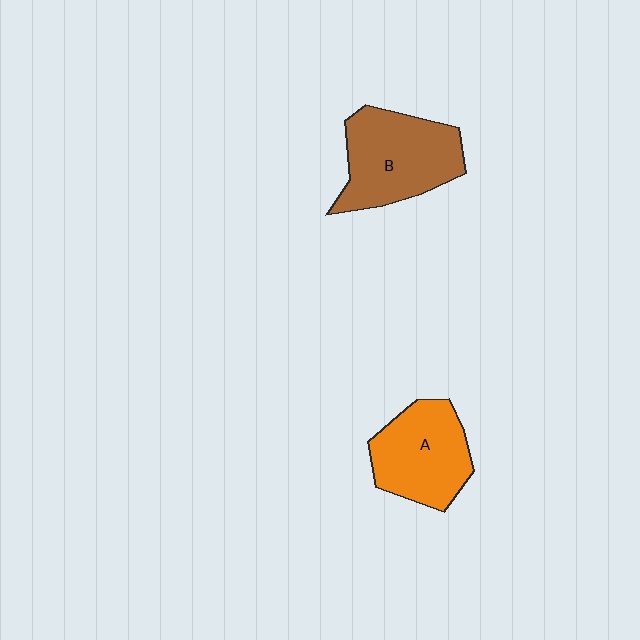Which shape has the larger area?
Shape B (brown).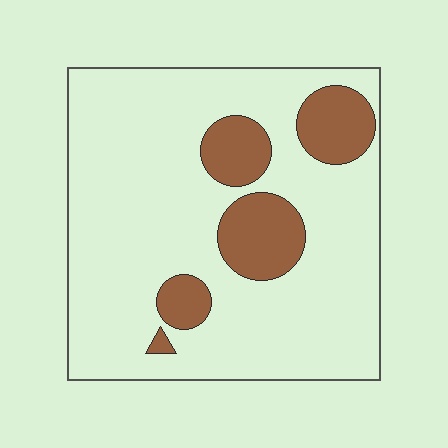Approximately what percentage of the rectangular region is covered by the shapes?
Approximately 20%.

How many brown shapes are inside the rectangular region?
5.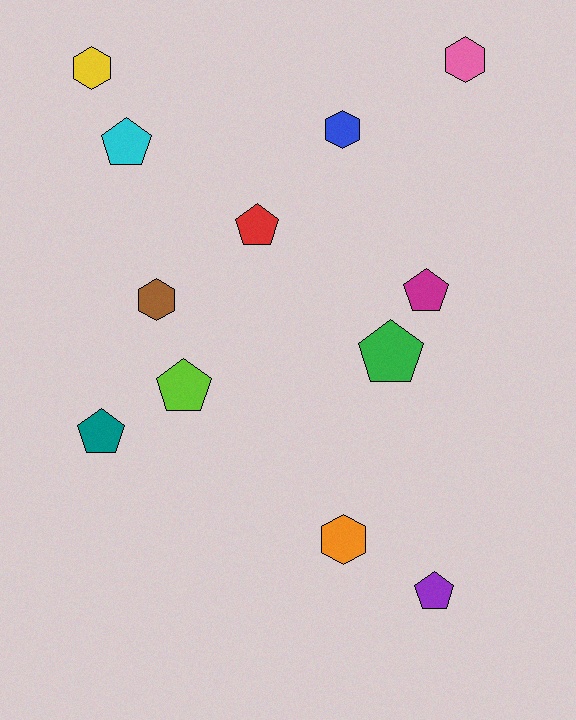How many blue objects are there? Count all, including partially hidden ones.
There is 1 blue object.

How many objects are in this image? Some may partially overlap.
There are 12 objects.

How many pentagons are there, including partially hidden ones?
There are 7 pentagons.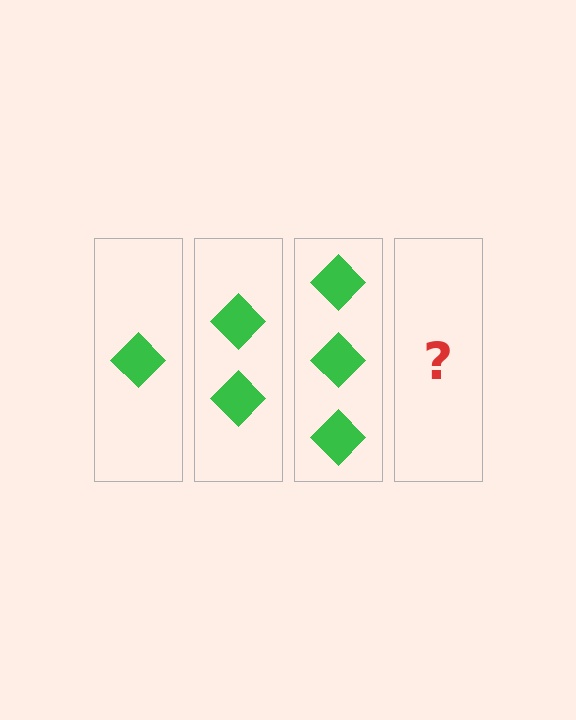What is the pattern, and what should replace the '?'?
The pattern is that each step adds one more diamond. The '?' should be 4 diamonds.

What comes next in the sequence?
The next element should be 4 diamonds.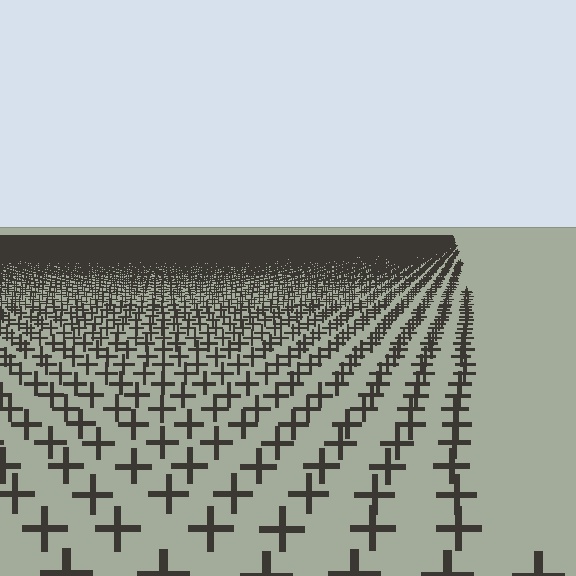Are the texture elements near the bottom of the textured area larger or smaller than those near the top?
Larger. Near the bottom, elements are closer to the viewer and appear at a bigger on-screen size.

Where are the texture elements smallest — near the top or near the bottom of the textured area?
Near the top.